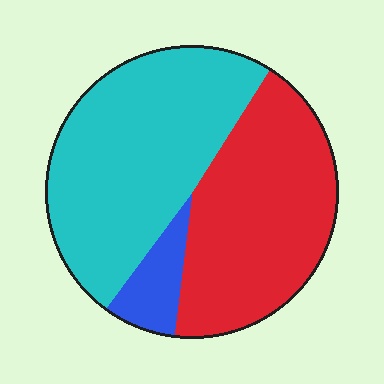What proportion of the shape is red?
Red covers 43% of the shape.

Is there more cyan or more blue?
Cyan.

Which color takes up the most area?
Cyan, at roughly 50%.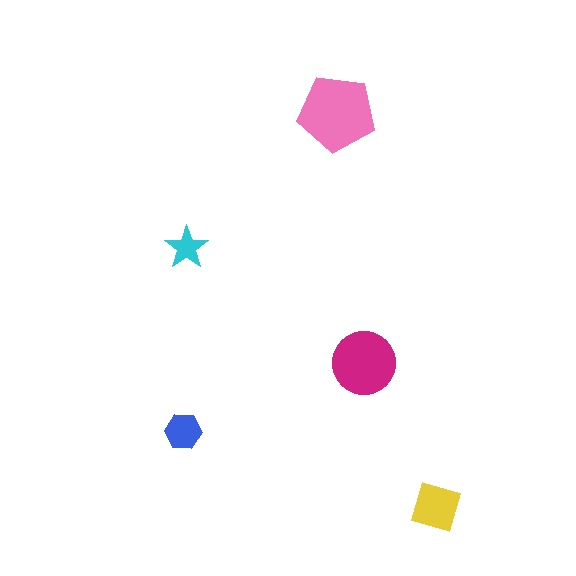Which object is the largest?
The pink pentagon.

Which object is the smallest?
The cyan star.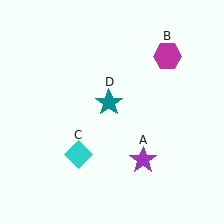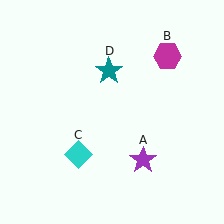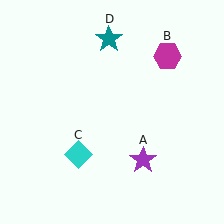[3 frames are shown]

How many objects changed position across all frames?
1 object changed position: teal star (object D).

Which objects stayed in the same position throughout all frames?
Purple star (object A) and magenta hexagon (object B) and cyan diamond (object C) remained stationary.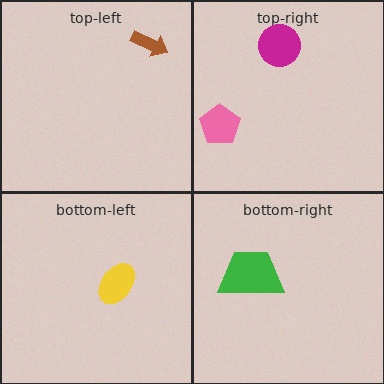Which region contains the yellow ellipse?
The bottom-left region.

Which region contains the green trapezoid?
The bottom-right region.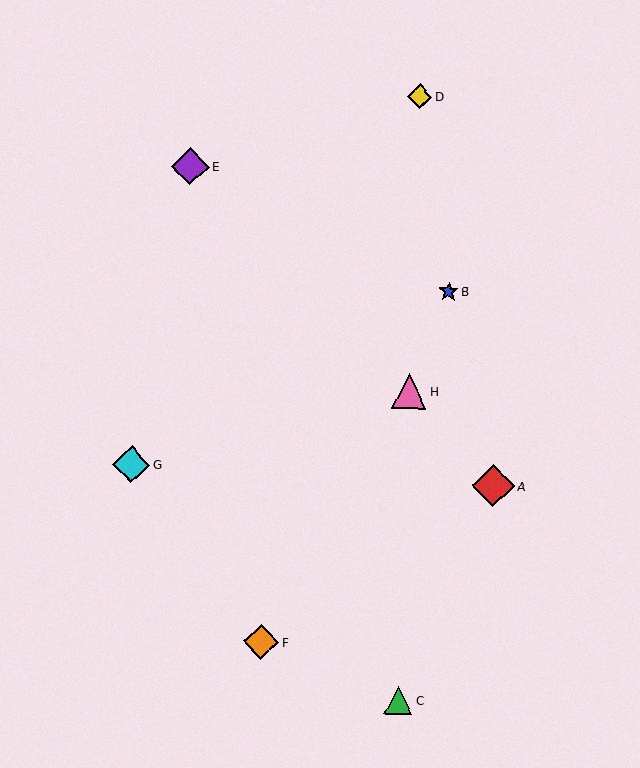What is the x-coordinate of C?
Object C is at x≈398.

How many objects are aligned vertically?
3 objects (C, D, H) are aligned vertically.